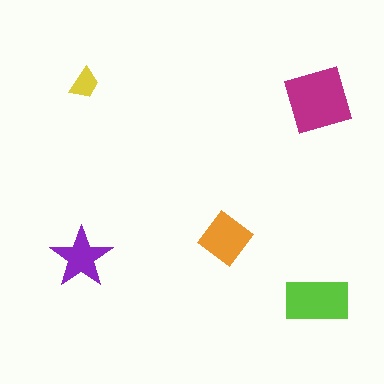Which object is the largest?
The magenta diamond.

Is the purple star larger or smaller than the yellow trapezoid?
Larger.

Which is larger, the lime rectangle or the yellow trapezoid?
The lime rectangle.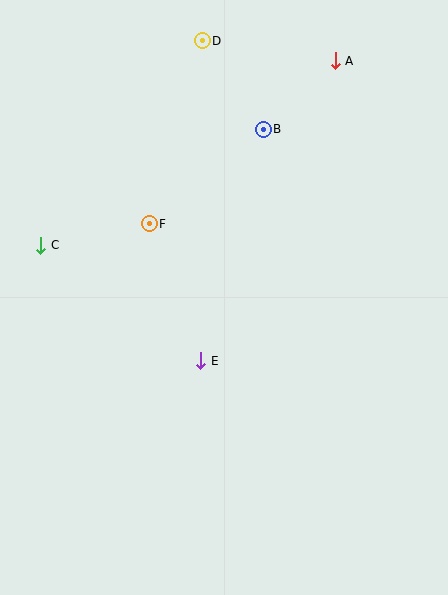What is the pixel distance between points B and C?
The distance between B and C is 251 pixels.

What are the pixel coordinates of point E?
Point E is at (201, 361).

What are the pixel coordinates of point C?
Point C is at (41, 245).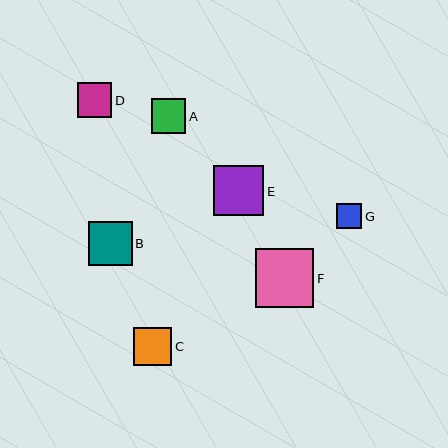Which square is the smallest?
Square G is the smallest with a size of approximately 25 pixels.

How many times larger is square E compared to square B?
Square E is approximately 1.1 times the size of square B.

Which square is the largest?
Square F is the largest with a size of approximately 58 pixels.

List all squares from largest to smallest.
From largest to smallest: F, E, B, C, D, A, G.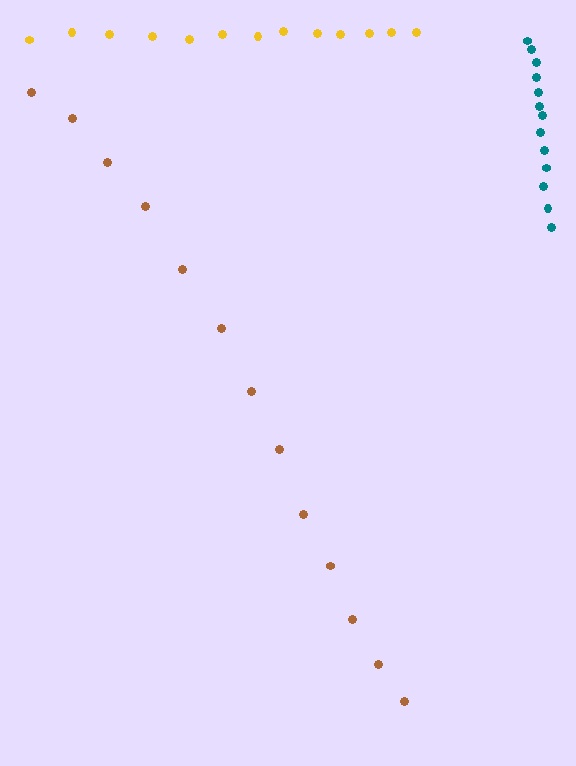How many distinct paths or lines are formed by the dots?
There are 3 distinct paths.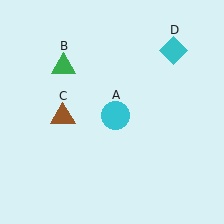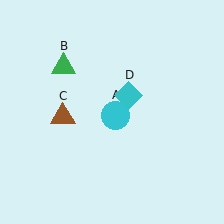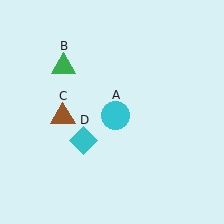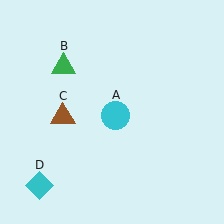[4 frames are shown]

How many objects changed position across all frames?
1 object changed position: cyan diamond (object D).